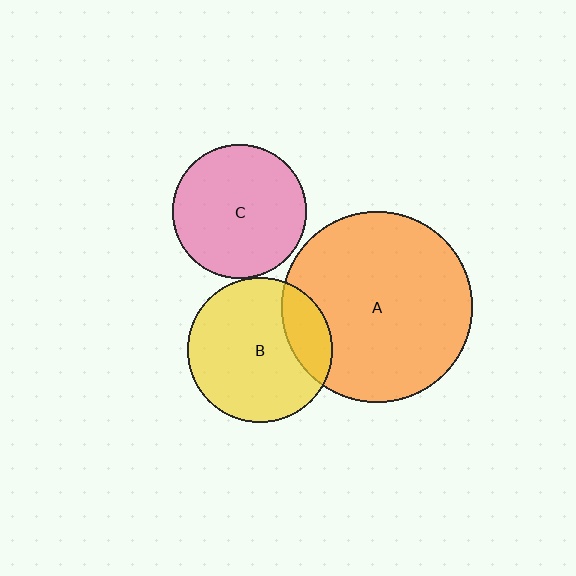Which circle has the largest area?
Circle A (orange).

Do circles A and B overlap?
Yes.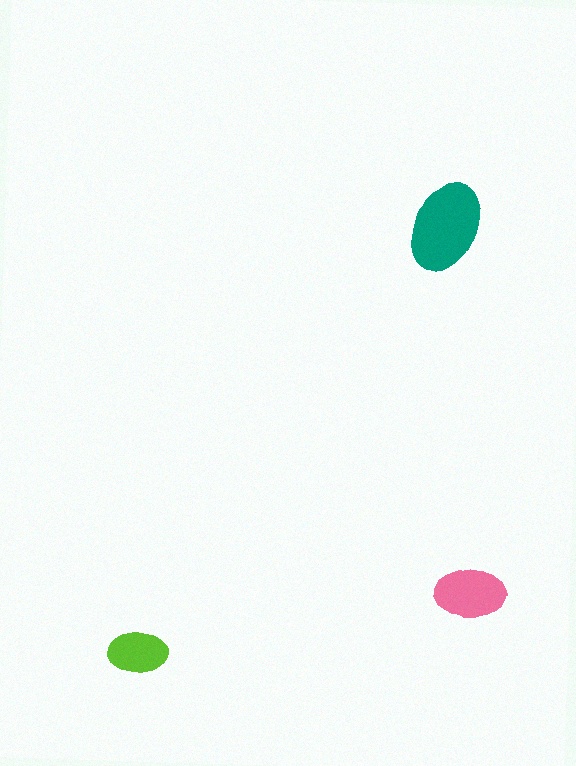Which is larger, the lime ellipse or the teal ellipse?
The teal one.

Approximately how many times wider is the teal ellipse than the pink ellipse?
About 1.5 times wider.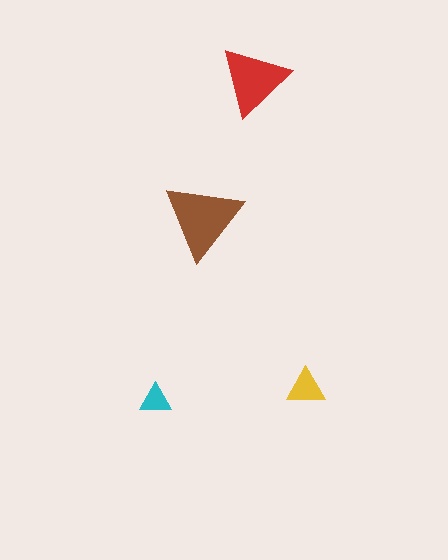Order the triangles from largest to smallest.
the brown one, the red one, the yellow one, the cyan one.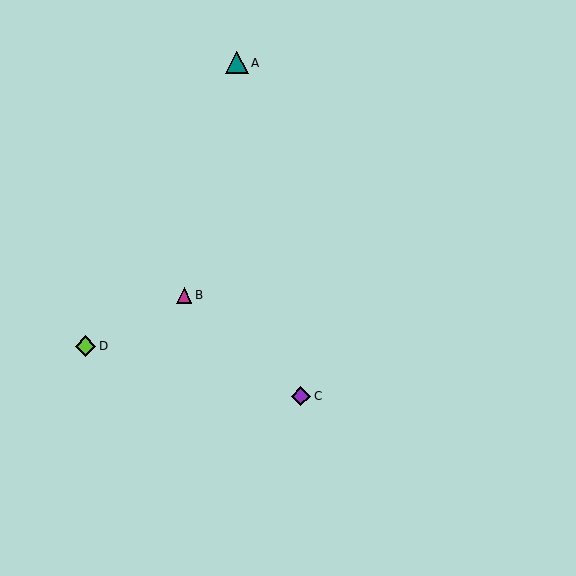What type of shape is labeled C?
Shape C is a purple diamond.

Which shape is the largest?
The teal triangle (labeled A) is the largest.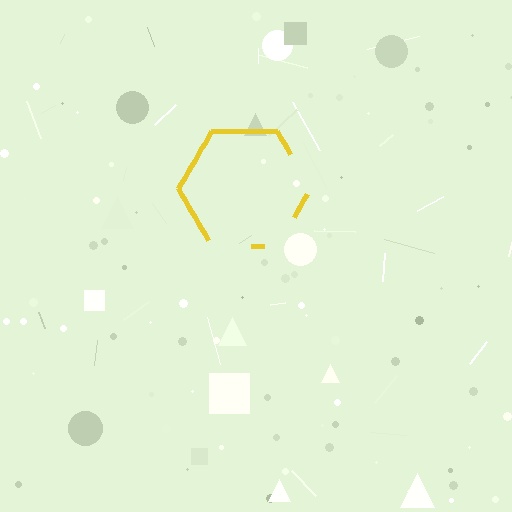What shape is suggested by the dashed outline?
The dashed outline suggests a hexagon.